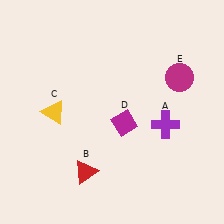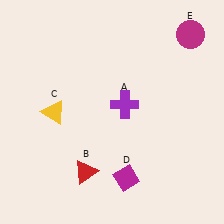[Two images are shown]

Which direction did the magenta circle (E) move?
The magenta circle (E) moved up.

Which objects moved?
The objects that moved are: the purple cross (A), the magenta diamond (D), the magenta circle (E).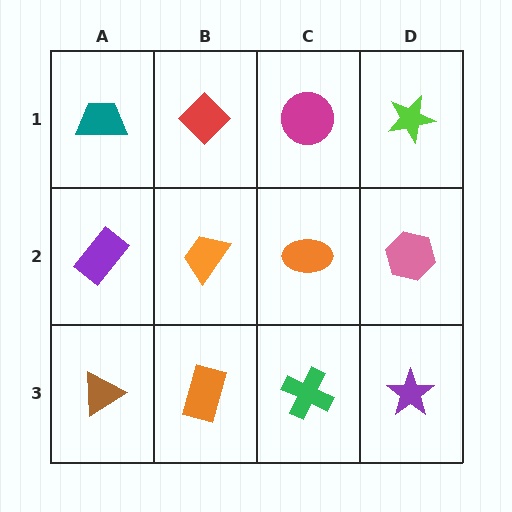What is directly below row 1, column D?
A pink hexagon.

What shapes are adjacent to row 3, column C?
An orange ellipse (row 2, column C), an orange rectangle (row 3, column B), a purple star (row 3, column D).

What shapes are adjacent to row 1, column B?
An orange trapezoid (row 2, column B), a teal trapezoid (row 1, column A), a magenta circle (row 1, column C).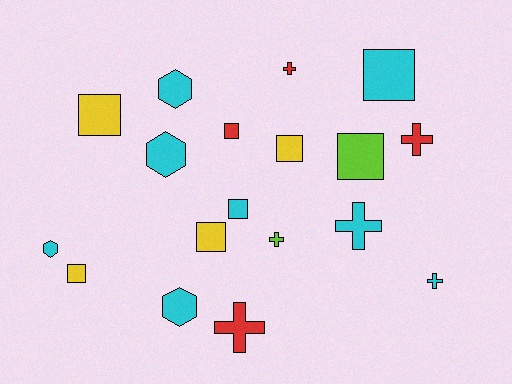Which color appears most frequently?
Cyan, with 8 objects.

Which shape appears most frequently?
Square, with 8 objects.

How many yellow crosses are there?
There are no yellow crosses.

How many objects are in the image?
There are 18 objects.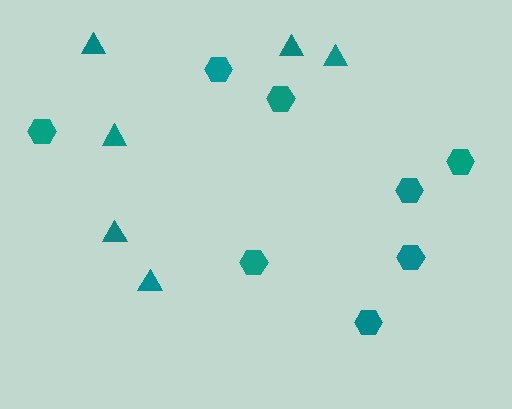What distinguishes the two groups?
There are 2 groups: one group of triangles (6) and one group of hexagons (8).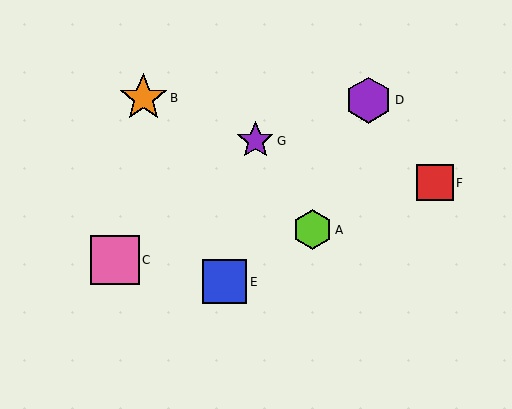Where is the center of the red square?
The center of the red square is at (435, 183).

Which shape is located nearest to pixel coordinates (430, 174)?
The red square (labeled F) at (435, 183) is nearest to that location.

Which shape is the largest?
The pink square (labeled C) is the largest.